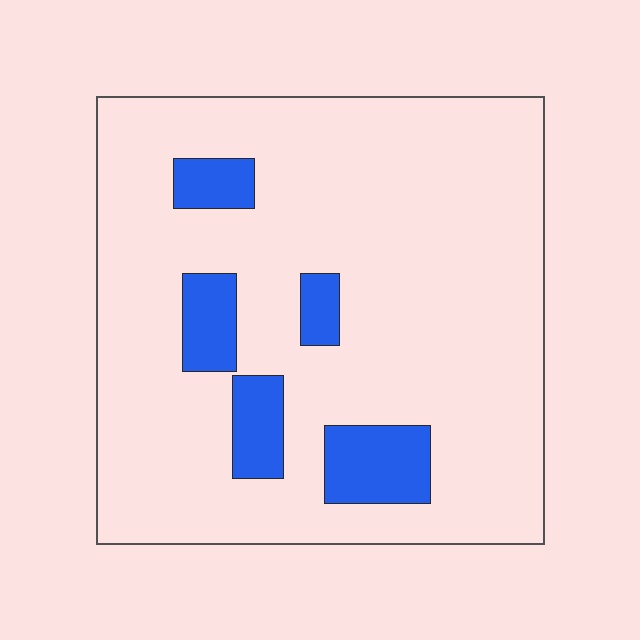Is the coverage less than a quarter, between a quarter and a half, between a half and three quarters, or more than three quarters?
Less than a quarter.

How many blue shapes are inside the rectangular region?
5.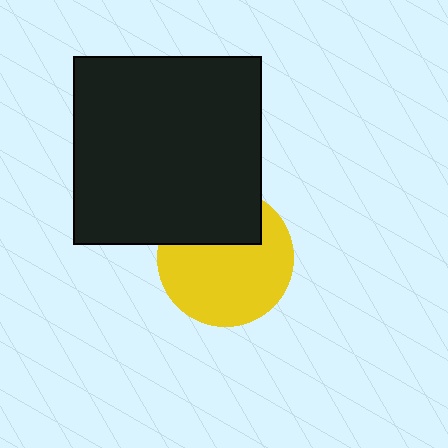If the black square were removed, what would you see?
You would see the complete yellow circle.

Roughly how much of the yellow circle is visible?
Most of it is visible (roughly 68%).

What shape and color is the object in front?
The object in front is a black square.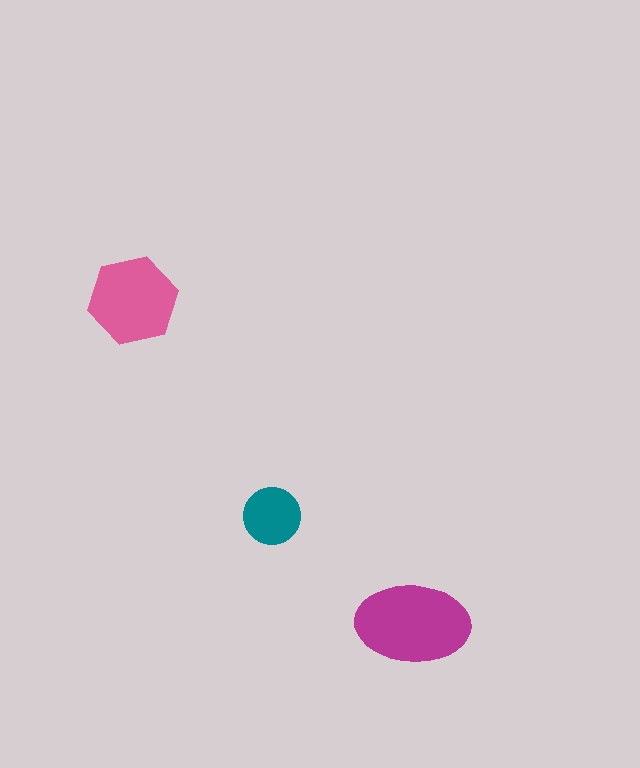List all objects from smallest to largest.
The teal circle, the pink hexagon, the magenta ellipse.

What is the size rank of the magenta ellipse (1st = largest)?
1st.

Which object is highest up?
The pink hexagon is topmost.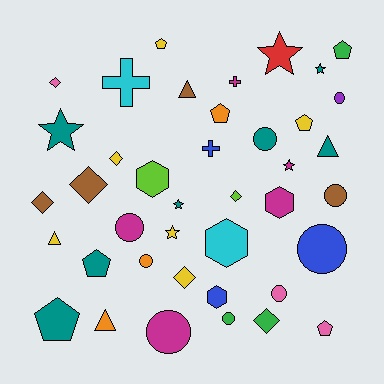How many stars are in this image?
There are 6 stars.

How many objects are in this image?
There are 40 objects.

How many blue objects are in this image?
There are 3 blue objects.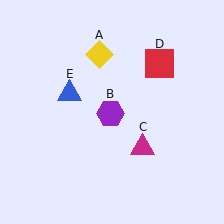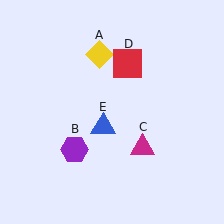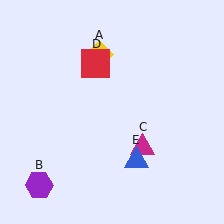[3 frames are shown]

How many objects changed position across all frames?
3 objects changed position: purple hexagon (object B), red square (object D), blue triangle (object E).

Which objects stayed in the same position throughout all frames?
Yellow diamond (object A) and magenta triangle (object C) remained stationary.